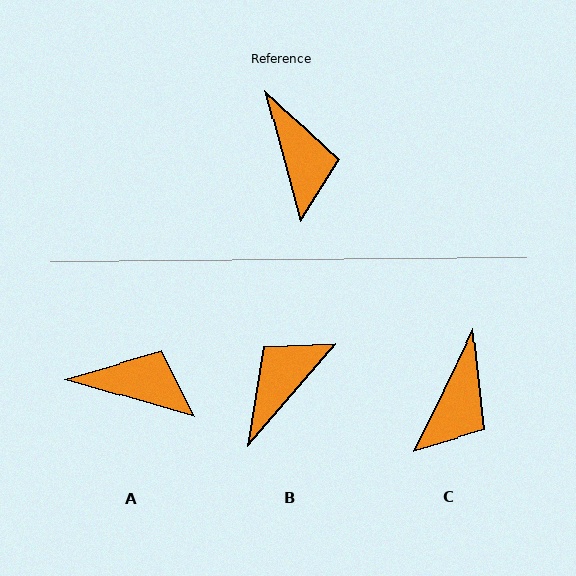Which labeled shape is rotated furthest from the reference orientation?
B, about 124 degrees away.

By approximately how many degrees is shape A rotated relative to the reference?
Approximately 58 degrees counter-clockwise.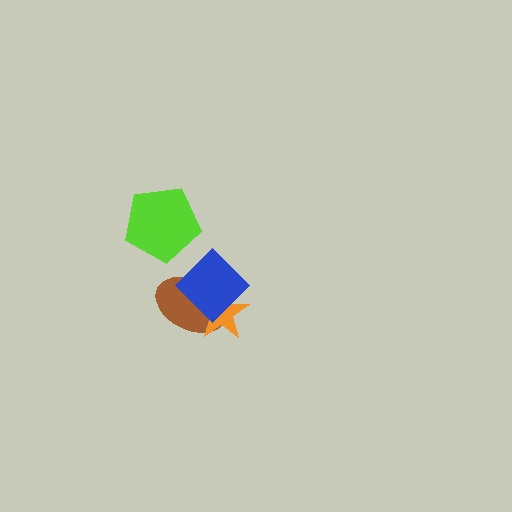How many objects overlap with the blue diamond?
2 objects overlap with the blue diamond.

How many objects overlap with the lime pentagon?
0 objects overlap with the lime pentagon.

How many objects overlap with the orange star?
2 objects overlap with the orange star.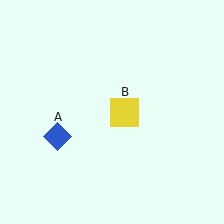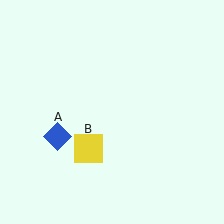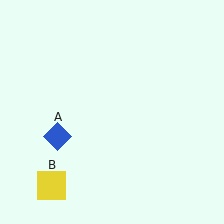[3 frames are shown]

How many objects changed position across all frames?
1 object changed position: yellow square (object B).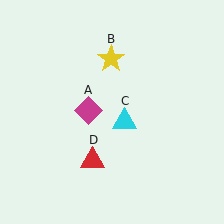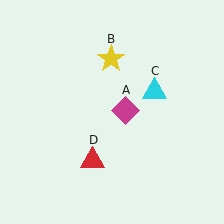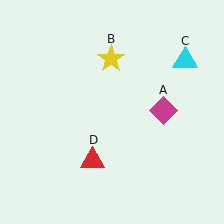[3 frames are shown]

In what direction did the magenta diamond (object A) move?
The magenta diamond (object A) moved right.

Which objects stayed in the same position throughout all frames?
Yellow star (object B) and red triangle (object D) remained stationary.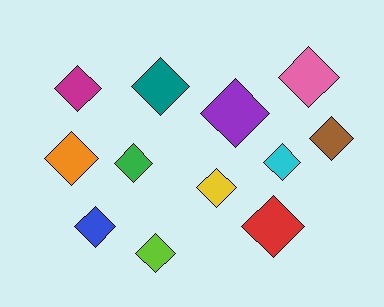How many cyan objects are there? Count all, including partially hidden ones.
There is 1 cyan object.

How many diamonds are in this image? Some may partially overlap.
There are 12 diamonds.